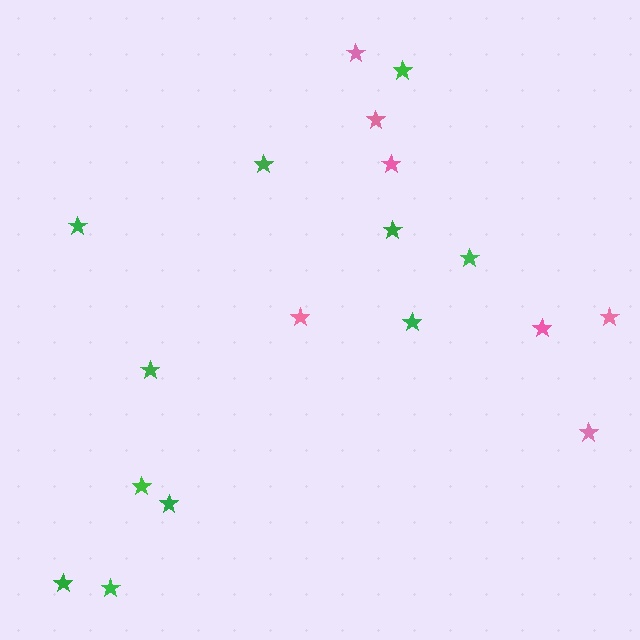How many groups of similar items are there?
There are 2 groups: one group of pink stars (7) and one group of green stars (11).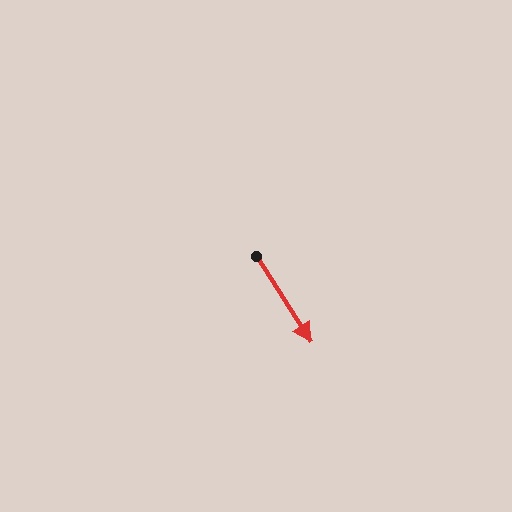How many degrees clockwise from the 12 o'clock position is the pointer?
Approximately 147 degrees.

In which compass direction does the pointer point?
Southeast.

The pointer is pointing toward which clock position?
Roughly 5 o'clock.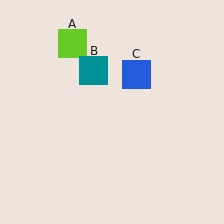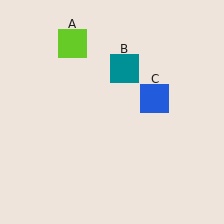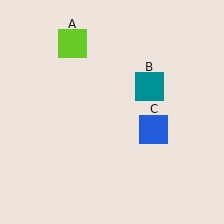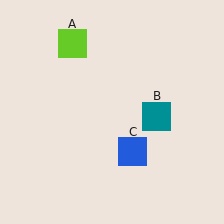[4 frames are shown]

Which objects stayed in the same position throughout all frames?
Lime square (object A) remained stationary.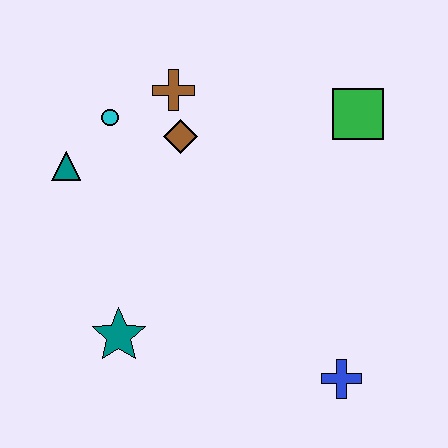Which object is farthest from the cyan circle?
The blue cross is farthest from the cyan circle.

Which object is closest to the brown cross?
The brown diamond is closest to the brown cross.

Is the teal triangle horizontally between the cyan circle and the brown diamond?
No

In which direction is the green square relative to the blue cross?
The green square is above the blue cross.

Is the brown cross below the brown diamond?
No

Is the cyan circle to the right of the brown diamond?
No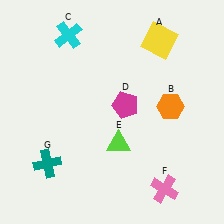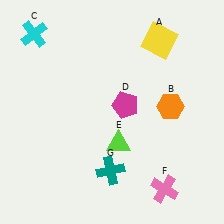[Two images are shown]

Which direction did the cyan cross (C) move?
The cyan cross (C) moved left.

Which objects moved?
The objects that moved are: the cyan cross (C), the teal cross (G).